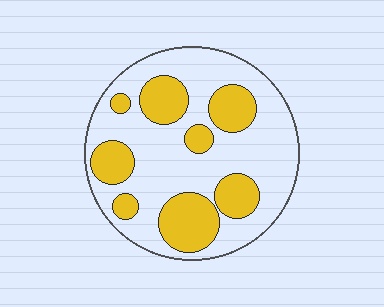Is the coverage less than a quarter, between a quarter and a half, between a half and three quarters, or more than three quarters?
Between a quarter and a half.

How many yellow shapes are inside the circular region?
8.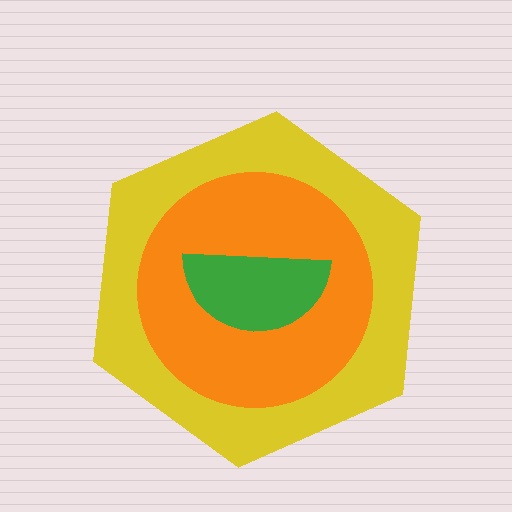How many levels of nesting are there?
3.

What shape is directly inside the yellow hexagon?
The orange circle.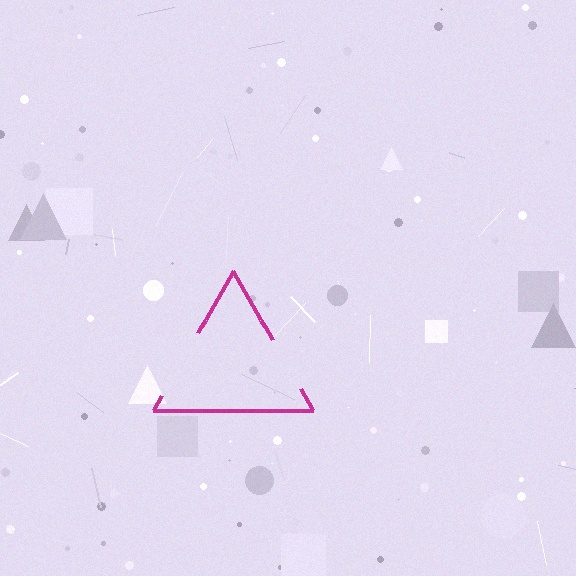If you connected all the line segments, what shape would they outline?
They would outline a triangle.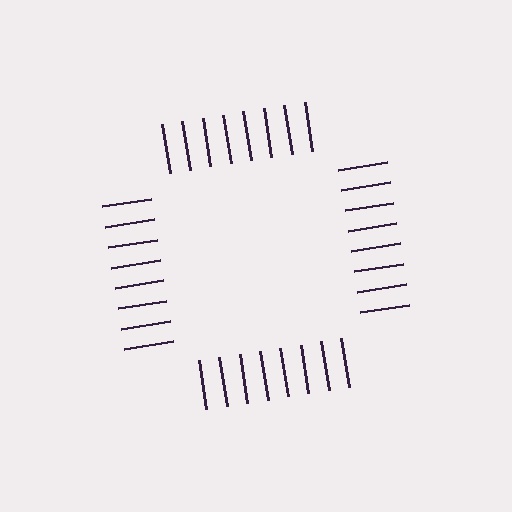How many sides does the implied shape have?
4 sides — the line-ends trace a square.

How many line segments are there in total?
32 — 8 along each of the 4 edges.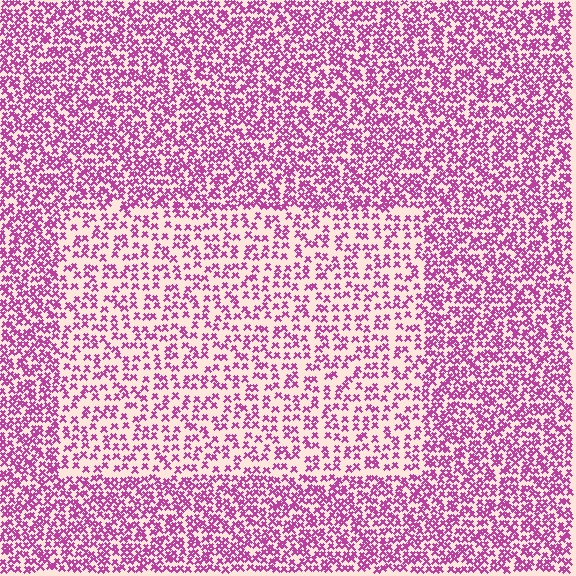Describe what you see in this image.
The image contains small magenta elements arranged at two different densities. A rectangle-shaped region is visible where the elements are less densely packed than the surrounding area.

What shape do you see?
I see a rectangle.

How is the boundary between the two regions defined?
The boundary is defined by a change in element density (approximately 1.8x ratio). All elements are the same color, size, and shape.